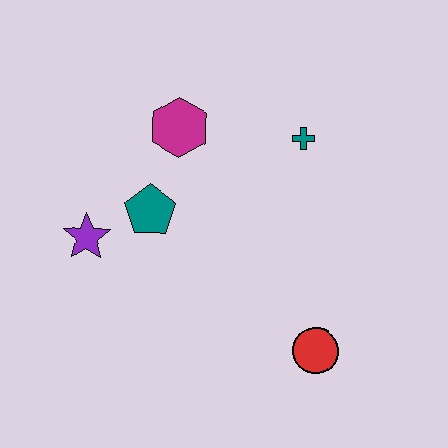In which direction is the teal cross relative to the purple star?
The teal cross is to the right of the purple star.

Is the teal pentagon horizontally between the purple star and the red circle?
Yes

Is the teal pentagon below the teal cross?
Yes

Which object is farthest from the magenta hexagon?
The red circle is farthest from the magenta hexagon.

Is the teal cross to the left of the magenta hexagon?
No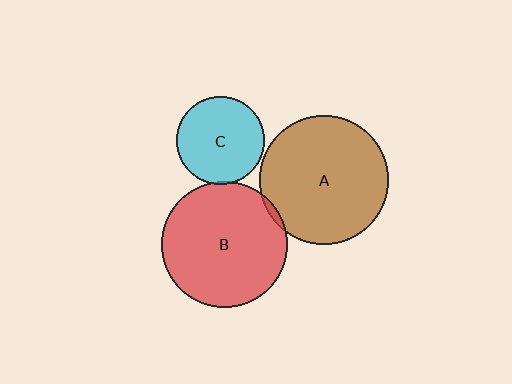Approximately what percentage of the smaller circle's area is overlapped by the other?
Approximately 5%.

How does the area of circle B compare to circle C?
Approximately 2.0 times.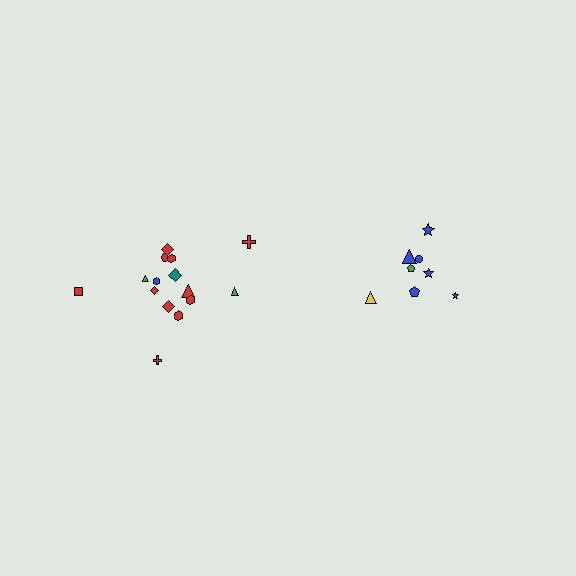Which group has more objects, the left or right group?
The left group.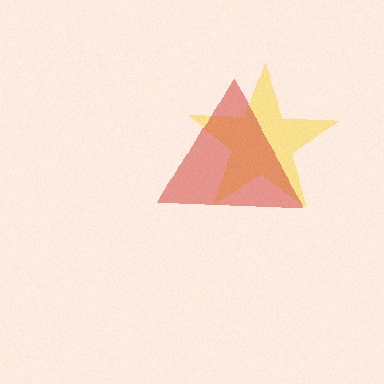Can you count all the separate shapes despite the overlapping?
Yes, there are 2 separate shapes.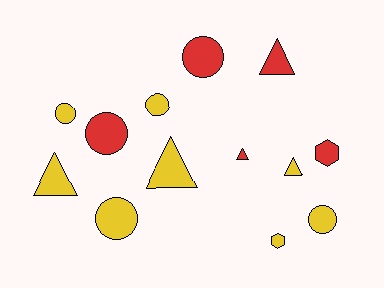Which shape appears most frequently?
Circle, with 6 objects.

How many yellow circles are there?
There are 4 yellow circles.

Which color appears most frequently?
Yellow, with 8 objects.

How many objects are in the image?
There are 13 objects.